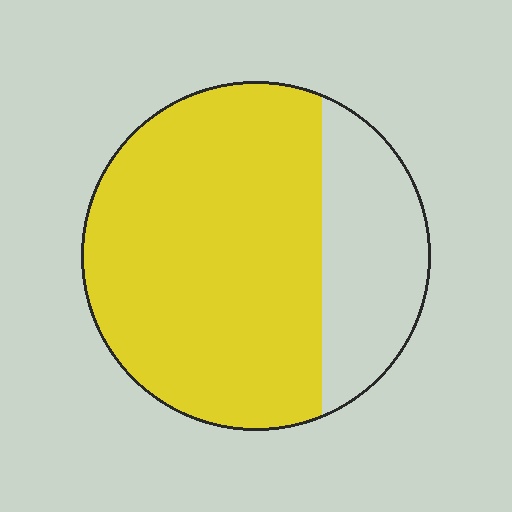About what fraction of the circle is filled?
About three quarters (3/4).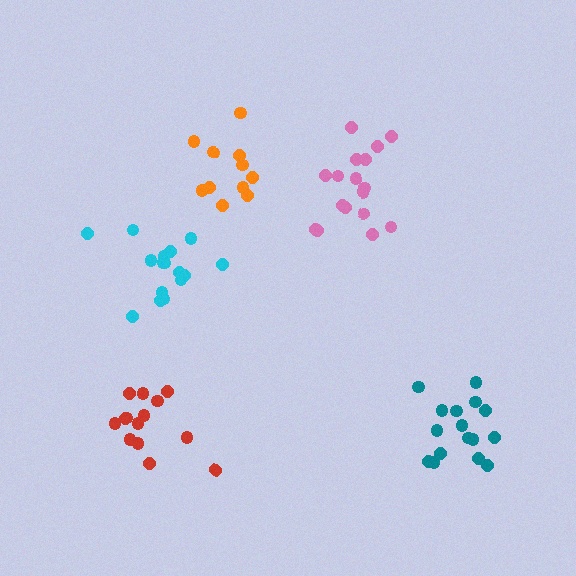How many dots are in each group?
Group 1: 17 dots, Group 2: 11 dots, Group 3: 16 dots, Group 4: 14 dots, Group 5: 16 dots (74 total).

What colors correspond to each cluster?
The clusters are colored: pink, orange, teal, red, cyan.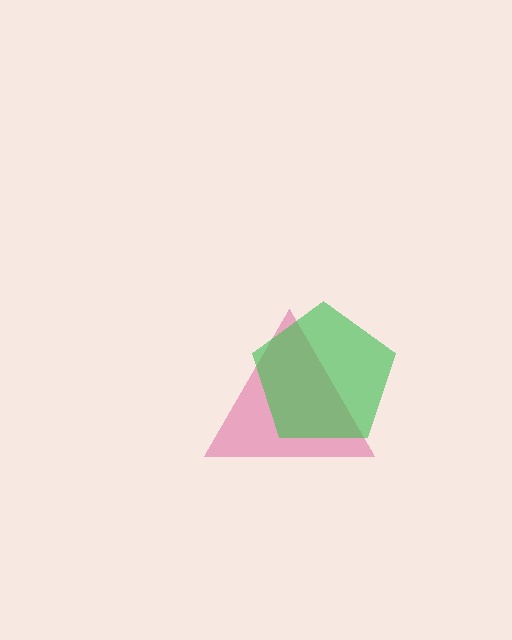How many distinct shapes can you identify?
There are 2 distinct shapes: a pink triangle, a green pentagon.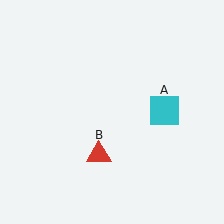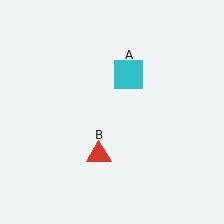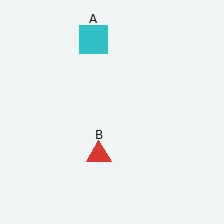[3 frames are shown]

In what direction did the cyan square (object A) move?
The cyan square (object A) moved up and to the left.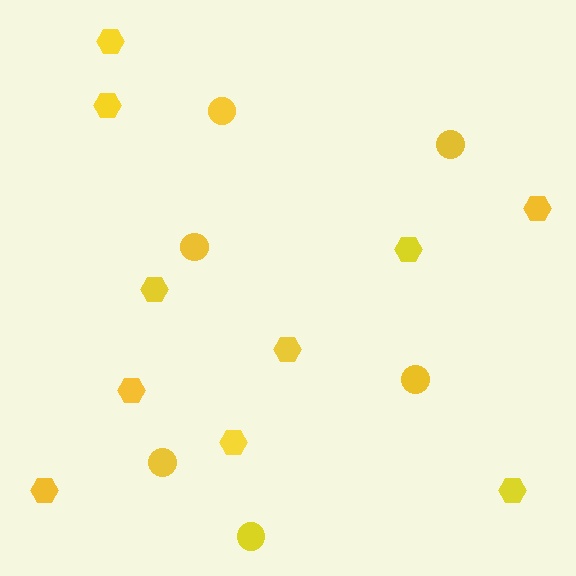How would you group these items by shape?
There are 2 groups: one group of hexagons (10) and one group of circles (6).